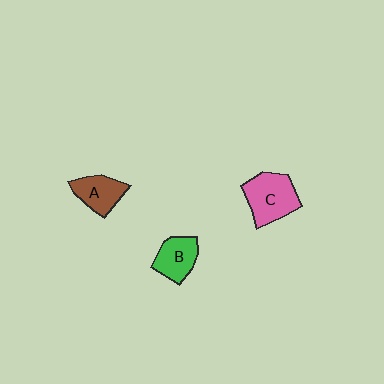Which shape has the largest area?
Shape C (pink).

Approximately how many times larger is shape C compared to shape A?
Approximately 1.4 times.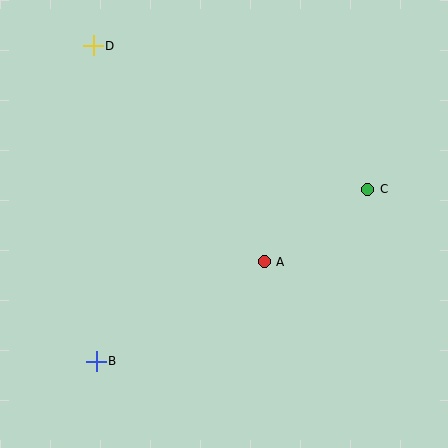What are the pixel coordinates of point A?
Point A is at (264, 262).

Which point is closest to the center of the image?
Point A at (264, 262) is closest to the center.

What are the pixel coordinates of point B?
Point B is at (96, 361).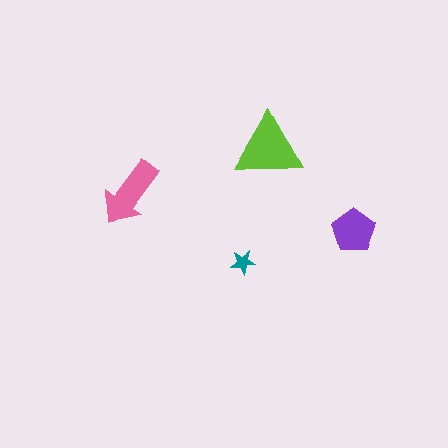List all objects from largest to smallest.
The lime triangle, the pink arrow, the purple pentagon, the teal star.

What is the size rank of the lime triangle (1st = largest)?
1st.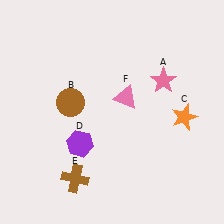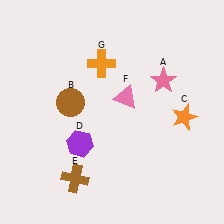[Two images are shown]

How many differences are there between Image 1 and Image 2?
There is 1 difference between the two images.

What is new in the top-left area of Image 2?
An orange cross (G) was added in the top-left area of Image 2.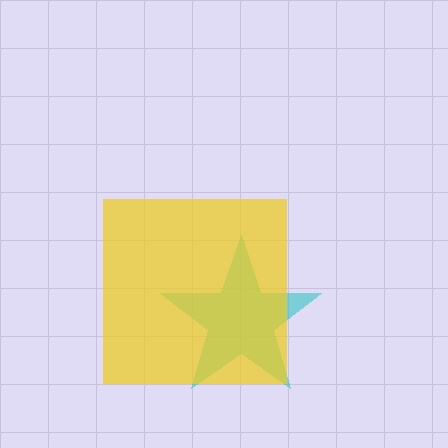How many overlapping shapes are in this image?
There are 2 overlapping shapes in the image.